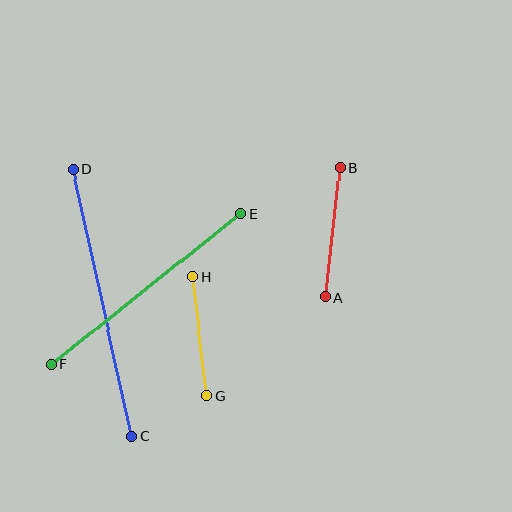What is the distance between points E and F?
The distance is approximately 242 pixels.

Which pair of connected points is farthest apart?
Points C and D are farthest apart.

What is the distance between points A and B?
The distance is approximately 131 pixels.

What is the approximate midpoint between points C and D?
The midpoint is at approximately (102, 303) pixels.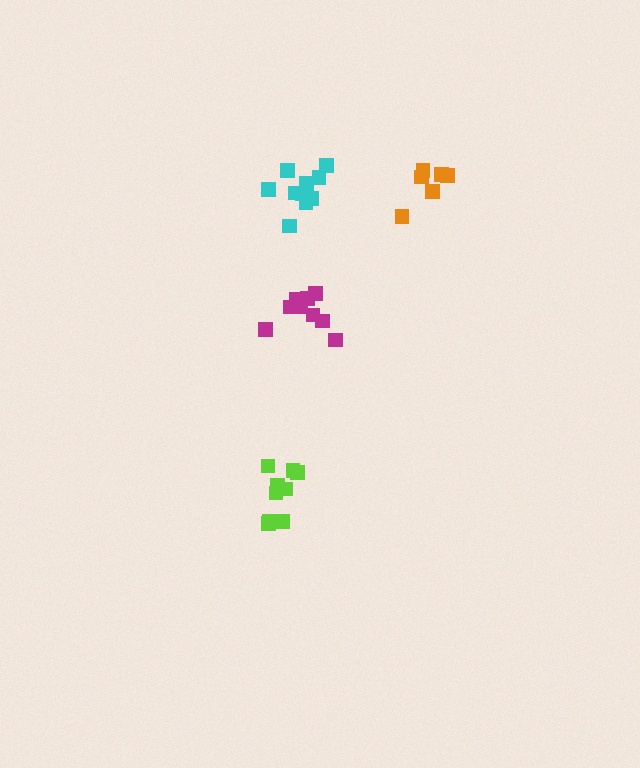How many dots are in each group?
Group 1: 9 dots, Group 2: 6 dots, Group 3: 9 dots, Group 4: 11 dots (35 total).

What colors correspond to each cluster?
The clusters are colored: lime, orange, magenta, cyan.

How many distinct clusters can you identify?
There are 4 distinct clusters.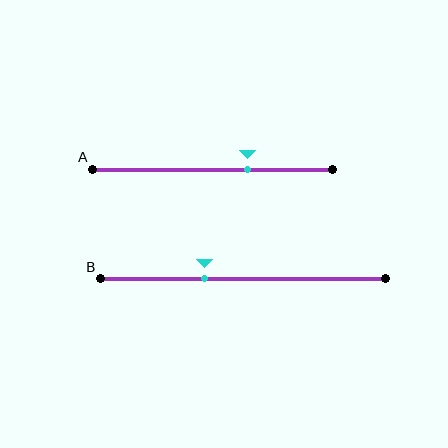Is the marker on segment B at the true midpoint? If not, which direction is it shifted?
No, the marker on segment B is shifted to the left by about 14% of the segment length.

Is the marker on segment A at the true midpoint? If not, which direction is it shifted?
No, the marker on segment A is shifted to the right by about 14% of the segment length.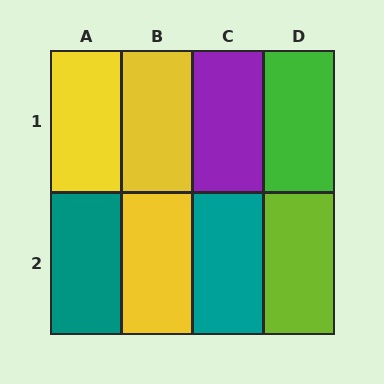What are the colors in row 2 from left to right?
Teal, yellow, teal, lime.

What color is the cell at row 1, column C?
Purple.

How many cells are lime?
1 cell is lime.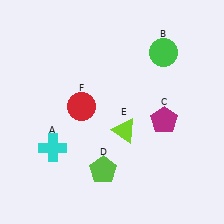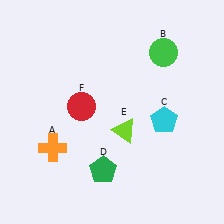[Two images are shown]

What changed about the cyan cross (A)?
In Image 1, A is cyan. In Image 2, it changed to orange.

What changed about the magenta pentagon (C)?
In Image 1, C is magenta. In Image 2, it changed to cyan.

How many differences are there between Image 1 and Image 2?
There are 3 differences between the two images.